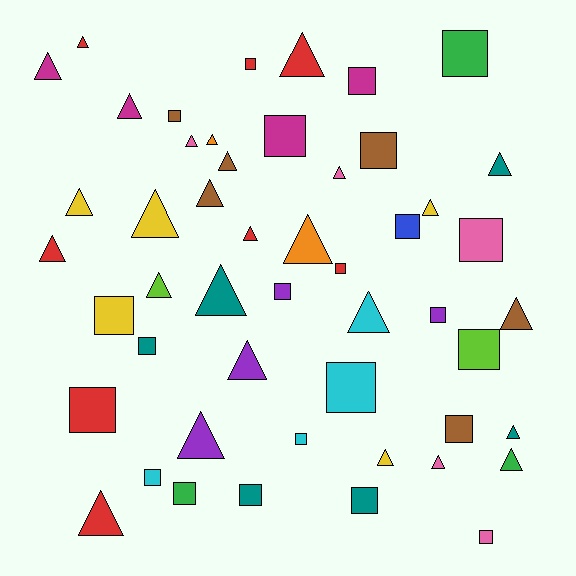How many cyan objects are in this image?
There are 4 cyan objects.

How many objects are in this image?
There are 50 objects.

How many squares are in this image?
There are 23 squares.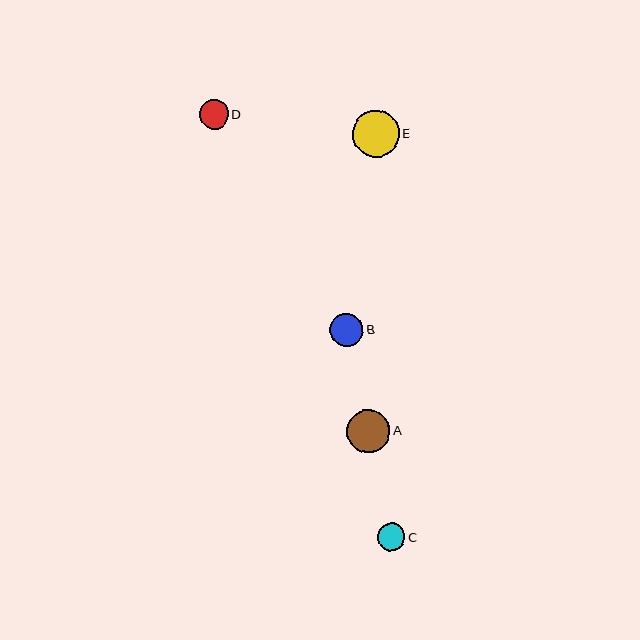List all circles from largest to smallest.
From largest to smallest: E, A, B, D, C.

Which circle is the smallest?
Circle C is the smallest with a size of approximately 28 pixels.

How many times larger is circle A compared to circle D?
Circle A is approximately 1.5 times the size of circle D.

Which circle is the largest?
Circle E is the largest with a size of approximately 47 pixels.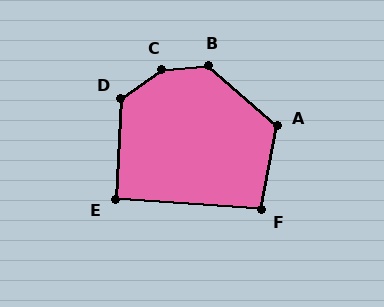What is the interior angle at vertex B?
Approximately 134 degrees (obtuse).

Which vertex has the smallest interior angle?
E, at approximately 91 degrees.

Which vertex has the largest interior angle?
C, at approximately 149 degrees.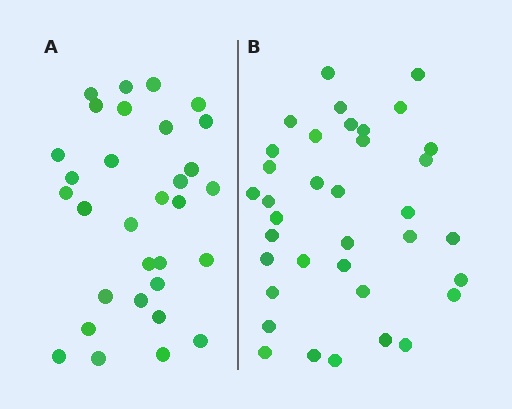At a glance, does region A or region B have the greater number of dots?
Region B (the right region) has more dots.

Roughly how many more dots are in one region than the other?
Region B has about 5 more dots than region A.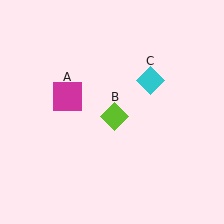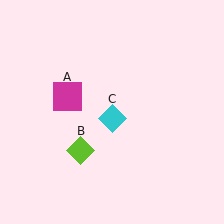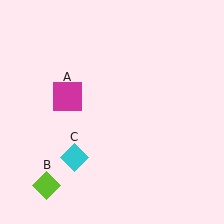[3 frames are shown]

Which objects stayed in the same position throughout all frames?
Magenta square (object A) remained stationary.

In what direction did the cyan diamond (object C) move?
The cyan diamond (object C) moved down and to the left.